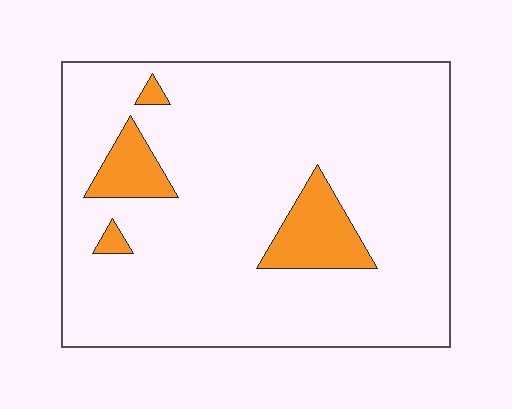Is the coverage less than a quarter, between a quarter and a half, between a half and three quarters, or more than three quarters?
Less than a quarter.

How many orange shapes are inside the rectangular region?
4.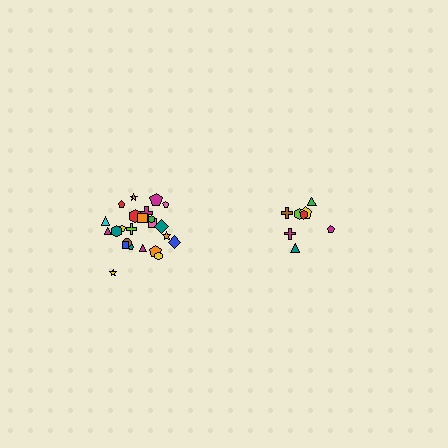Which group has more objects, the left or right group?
The left group.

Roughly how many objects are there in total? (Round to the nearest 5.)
Roughly 35 objects in total.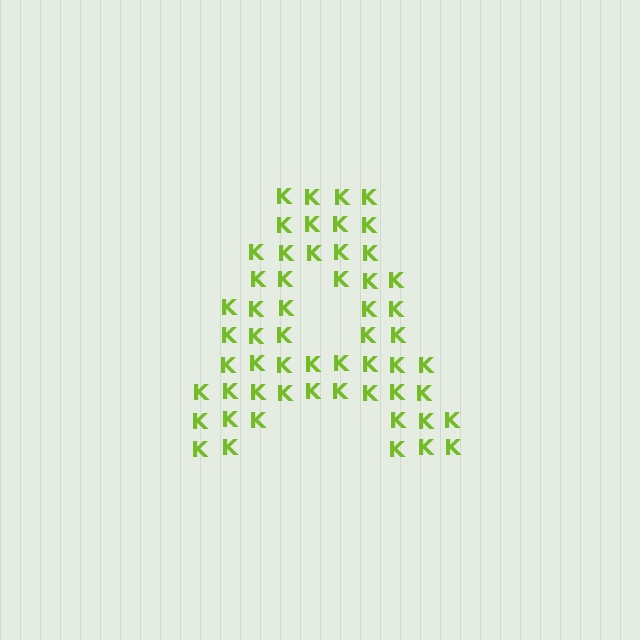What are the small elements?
The small elements are letter K's.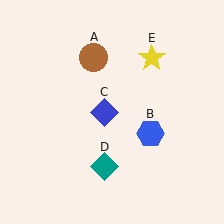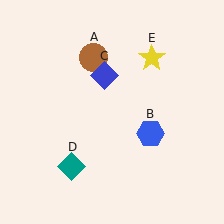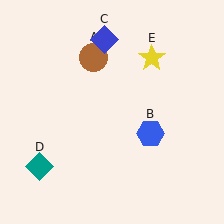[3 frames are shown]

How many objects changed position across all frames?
2 objects changed position: blue diamond (object C), teal diamond (object D).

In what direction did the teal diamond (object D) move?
The teal diamond (object D) moved left.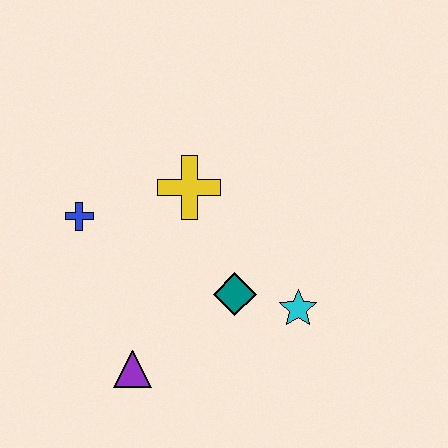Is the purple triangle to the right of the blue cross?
Yes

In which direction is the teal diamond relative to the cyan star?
The teal diamond is to the left of the cyan star.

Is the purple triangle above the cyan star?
No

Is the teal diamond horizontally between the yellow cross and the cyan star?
Yes